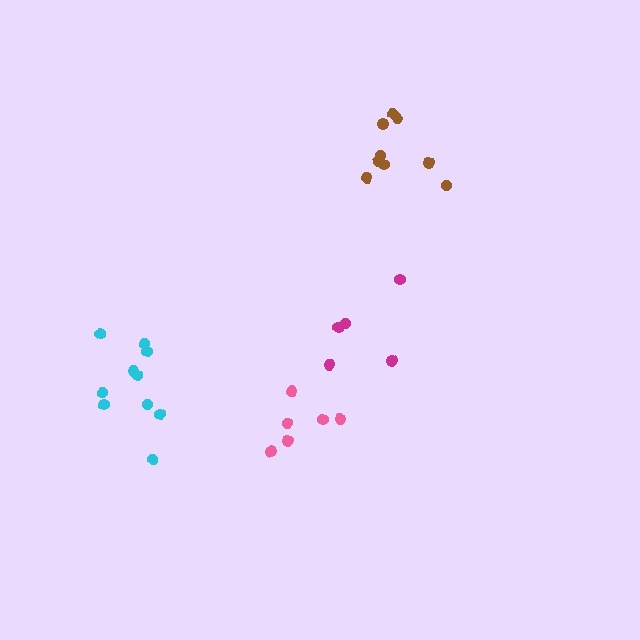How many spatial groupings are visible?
There are 4 spatial groupings.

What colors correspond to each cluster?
The clusters are colored: cyan, brown, magenta, pink.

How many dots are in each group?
Group 1: 10 dots, Group 2: 9 dots, Group 3: 5 dots, Group 4: 6 dots (30 total).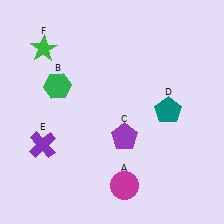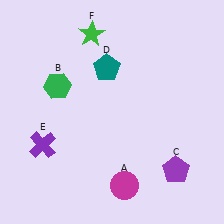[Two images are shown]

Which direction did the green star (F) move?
The green star (F) moved right.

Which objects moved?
The objects that moved are: the purple pentagon (C), the teal pentagon (D), the green star (F).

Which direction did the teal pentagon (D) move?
The teal pentagon (D) moved left.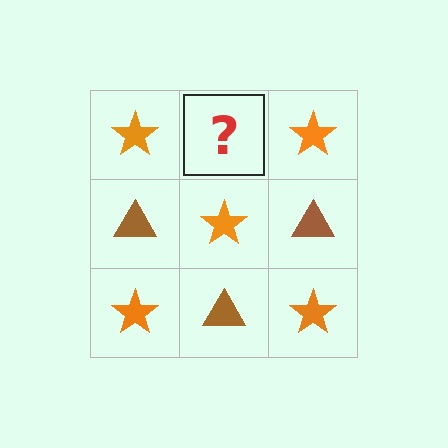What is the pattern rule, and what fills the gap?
The rule is that it alternates orange star and brown triangle in a checkerboard pattern. The gap should be filled with a brown triangle.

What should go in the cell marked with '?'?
The missing cell should contain a brown triangle.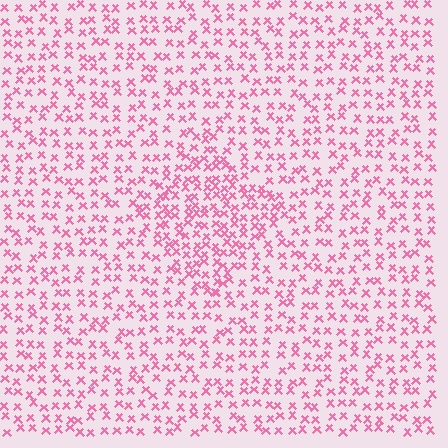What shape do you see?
I see a diamond.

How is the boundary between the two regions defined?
The boundary is defined by a change in element density (approximately 1.7x ratio). All elements are the same color, size, and shape.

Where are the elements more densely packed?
The elements are more densely packed inside the diamond boundary.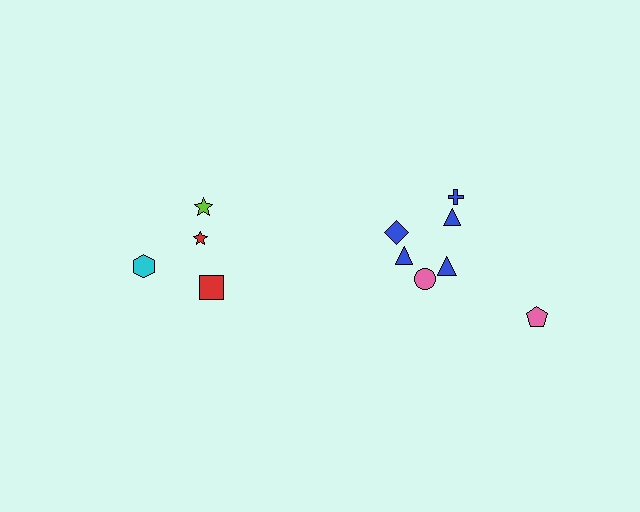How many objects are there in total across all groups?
There are 11 objects.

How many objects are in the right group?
There are 7 objects.